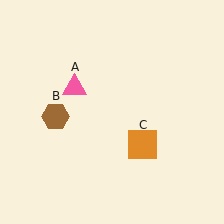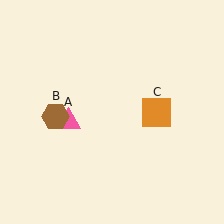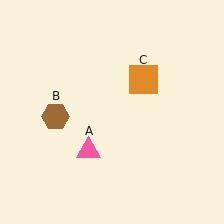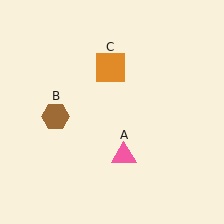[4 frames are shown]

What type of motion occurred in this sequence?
The pink triangle (object A), orange square (object C) rotated counterclockwise around the center of the scene.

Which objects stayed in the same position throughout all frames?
Brown hexagon (object B) remained stationary.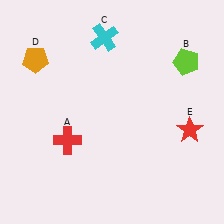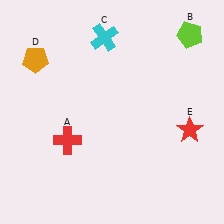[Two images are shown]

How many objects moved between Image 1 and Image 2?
1 object moved between the two images.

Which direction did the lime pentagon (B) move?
The lime pentagon (B) moved up.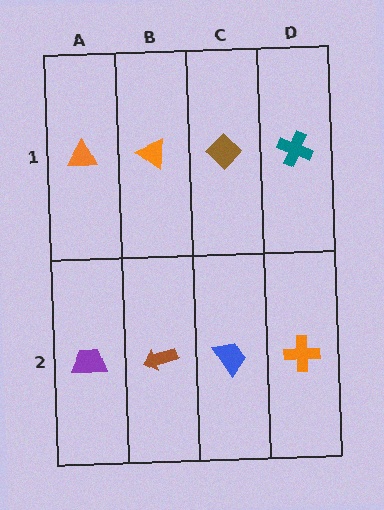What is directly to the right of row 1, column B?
A brown diamond.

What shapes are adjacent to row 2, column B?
An orange triangle (row 1, column B), a purple trapezoid (row 2, column A), a blue trapezoid (row 2, column C).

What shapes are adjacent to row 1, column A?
A purple trapezoid (row 2, column A), an orange triangle (row 1, column B).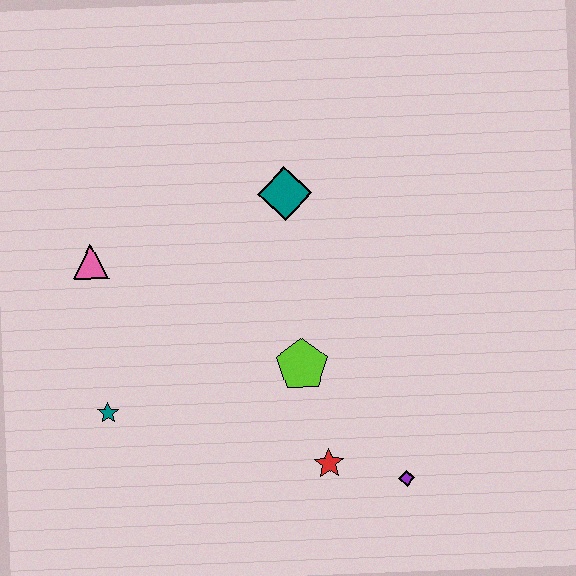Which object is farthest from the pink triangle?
The purple diamond is farthest from the pink triangle.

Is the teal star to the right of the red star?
No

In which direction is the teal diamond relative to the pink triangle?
The teal diamond is to the right of the pink triangle.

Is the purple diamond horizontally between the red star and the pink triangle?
No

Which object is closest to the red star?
The purple diamond is closest to the red star.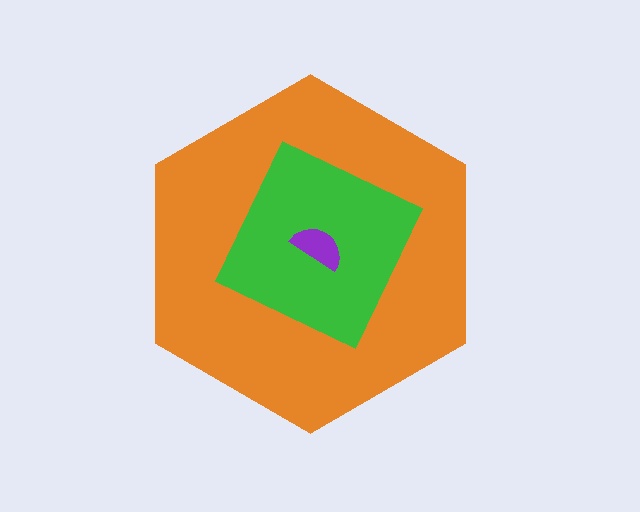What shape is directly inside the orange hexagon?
The green diamond.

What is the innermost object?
The purple semicircle.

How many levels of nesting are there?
3.